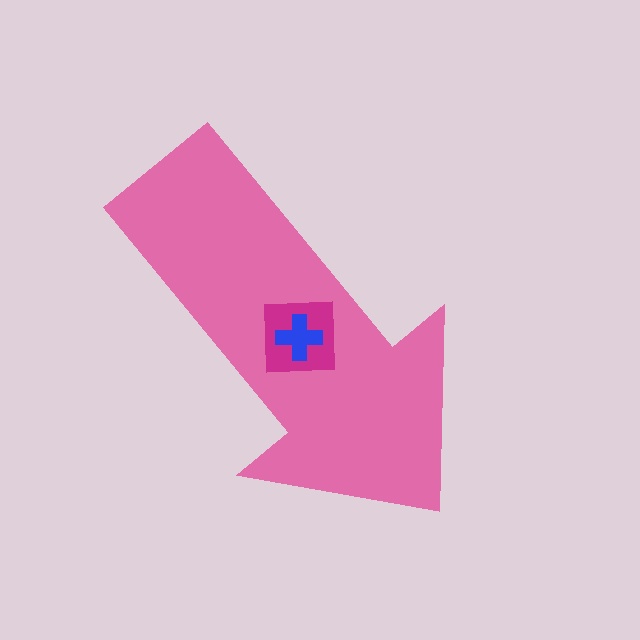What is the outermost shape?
The pink arrow.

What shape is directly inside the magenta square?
The blue cross.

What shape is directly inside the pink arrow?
The magenta square.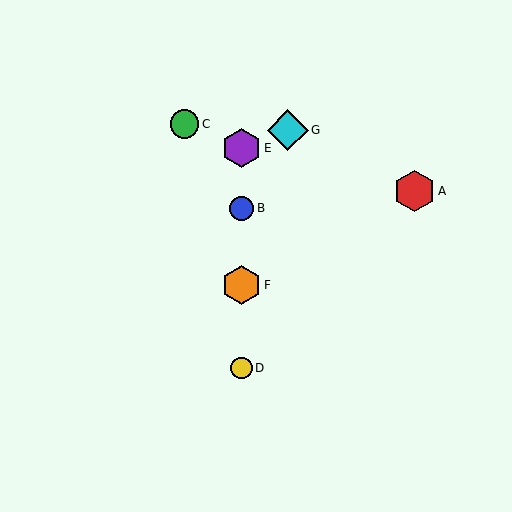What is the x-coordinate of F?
Object F is at x≈242.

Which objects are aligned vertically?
Objects B, D, E, F are aligned vertically.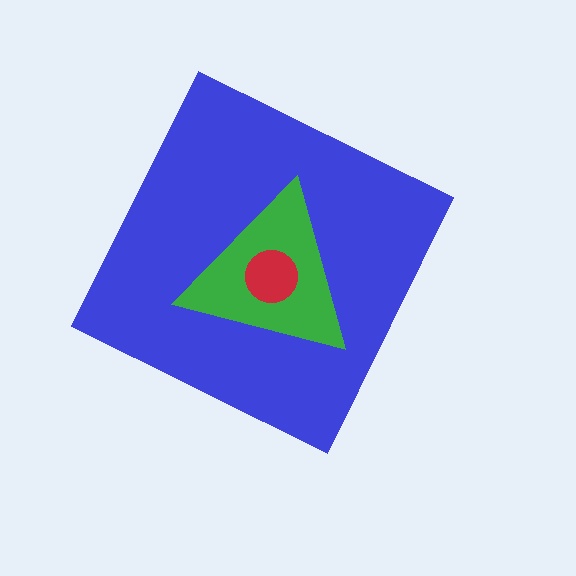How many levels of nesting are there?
3.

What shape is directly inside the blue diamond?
The green triangle.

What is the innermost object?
The red circle.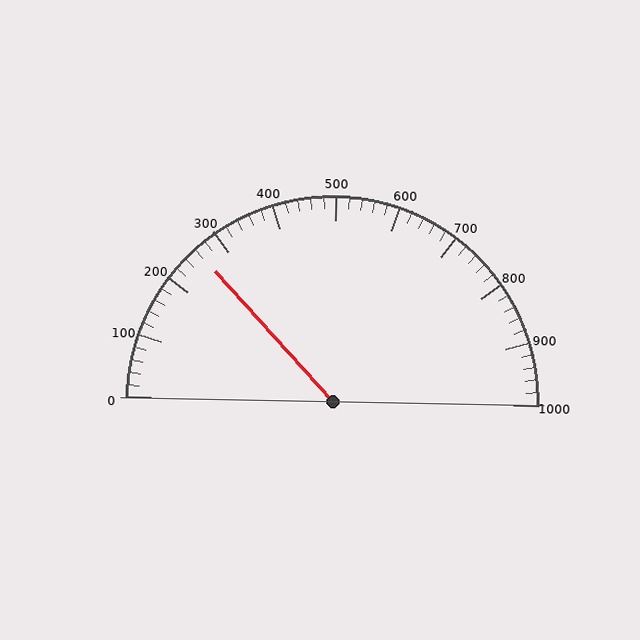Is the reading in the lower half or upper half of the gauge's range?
The reading is in the lower half of the range (0 to 1000).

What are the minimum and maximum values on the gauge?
The gauge ranges from 0 to 1000.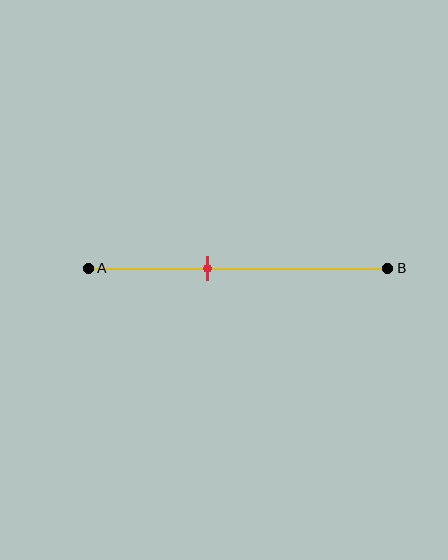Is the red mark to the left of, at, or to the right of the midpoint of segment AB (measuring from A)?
The red mark is to the left of the midpoint of segment AB.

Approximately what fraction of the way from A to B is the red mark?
The red mark is approximately 40% of the way from A to B.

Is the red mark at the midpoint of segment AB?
No, the mark is at about 40% from A, not at the 50% midpoint.